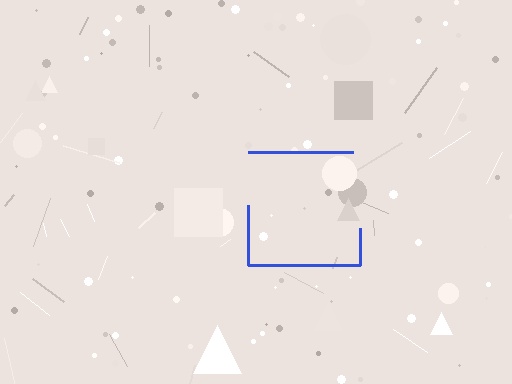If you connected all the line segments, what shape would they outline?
They would outline a square.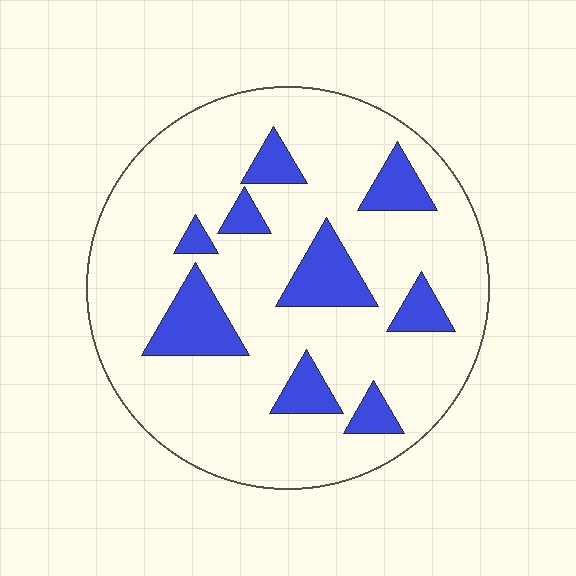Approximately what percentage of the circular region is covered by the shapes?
Approximately 20%.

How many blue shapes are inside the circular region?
9.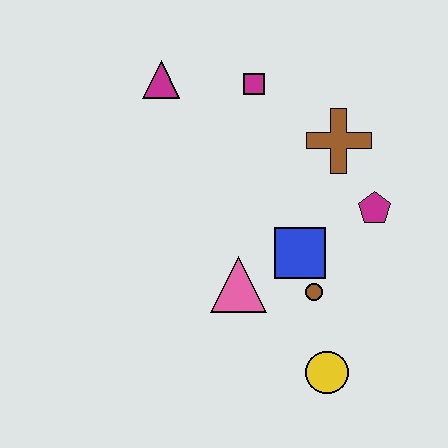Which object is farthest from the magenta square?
The yellow circle is farthest from the magenta square.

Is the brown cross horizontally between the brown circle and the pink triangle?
No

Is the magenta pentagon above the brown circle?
Yes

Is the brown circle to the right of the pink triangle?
Yes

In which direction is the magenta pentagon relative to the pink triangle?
The magenta pentagon is to the right of the pink triangle.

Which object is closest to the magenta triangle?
The magenta square is closest to the magenta triangle.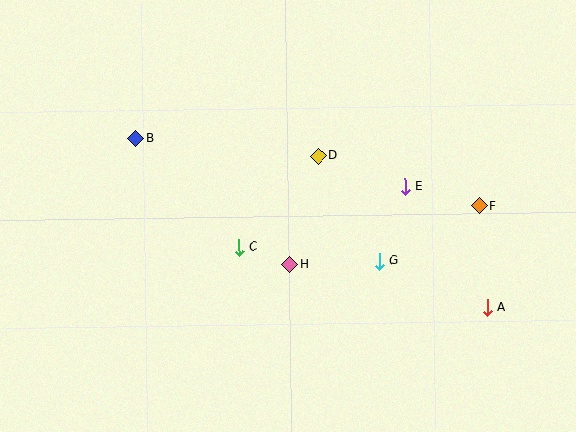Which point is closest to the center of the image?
Point H at (289, 264) is closest to the center.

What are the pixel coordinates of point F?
Point F is at (479, 206).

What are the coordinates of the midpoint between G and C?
The midpoint between G and C is at (309, 254).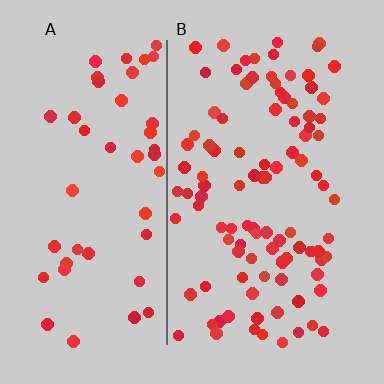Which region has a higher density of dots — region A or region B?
B (the right).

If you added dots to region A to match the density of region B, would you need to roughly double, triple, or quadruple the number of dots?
Approximately double.